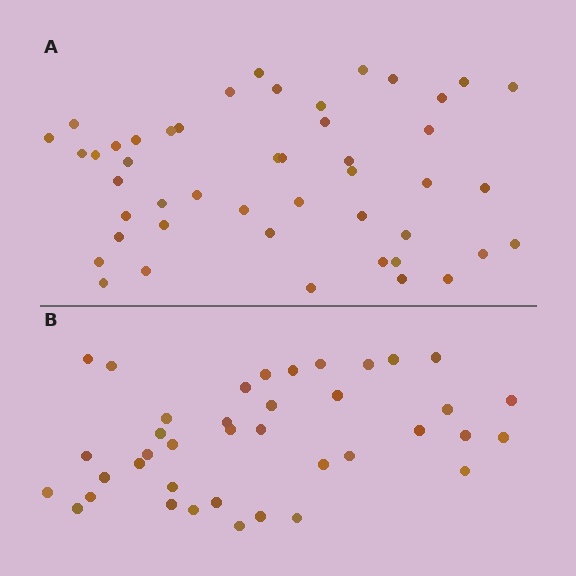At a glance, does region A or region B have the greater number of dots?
Region A (the top region) has more dots.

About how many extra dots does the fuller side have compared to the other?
Region A has roughly 8 or so more dots than region B.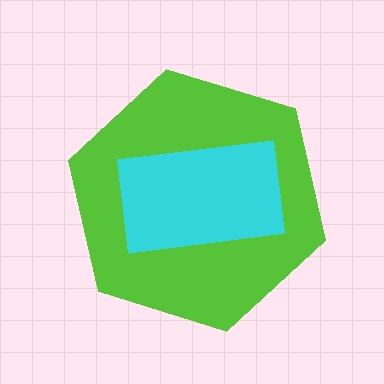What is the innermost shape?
The cyan rectangle.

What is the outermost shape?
The lime hexagon.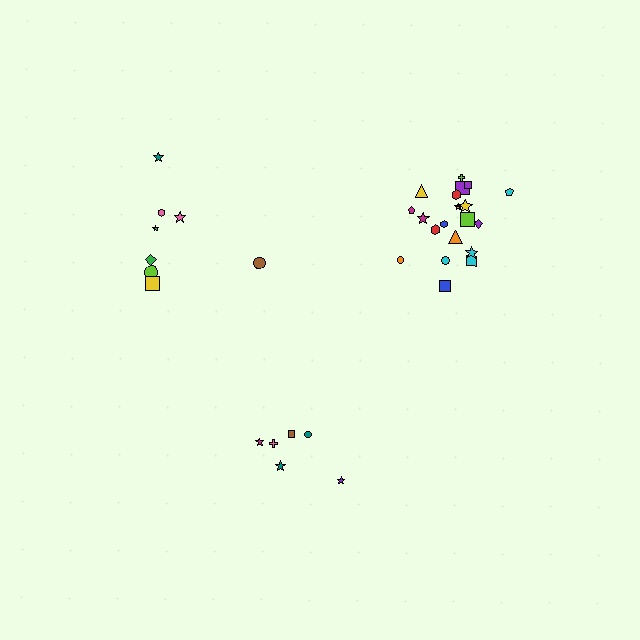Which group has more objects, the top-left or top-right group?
The top-right group.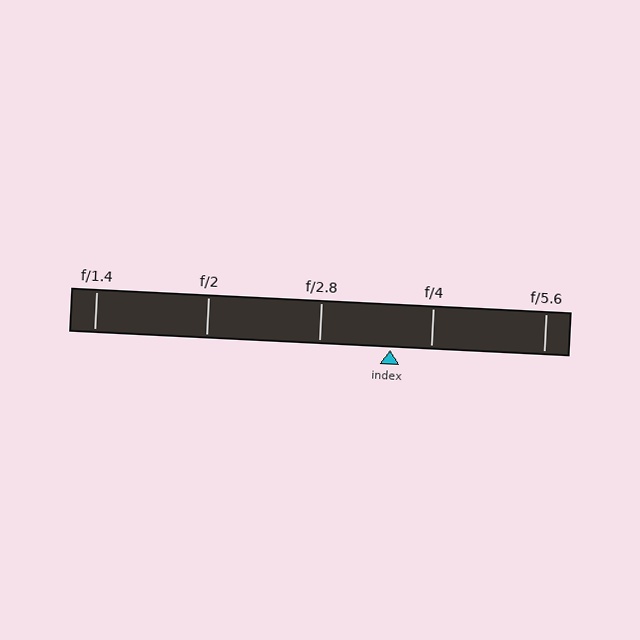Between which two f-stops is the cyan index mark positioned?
The index mark is between f/2.8 and f/4.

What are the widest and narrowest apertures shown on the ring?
The widest aperture shown is f/1.4 and the narrowest is f/5.6.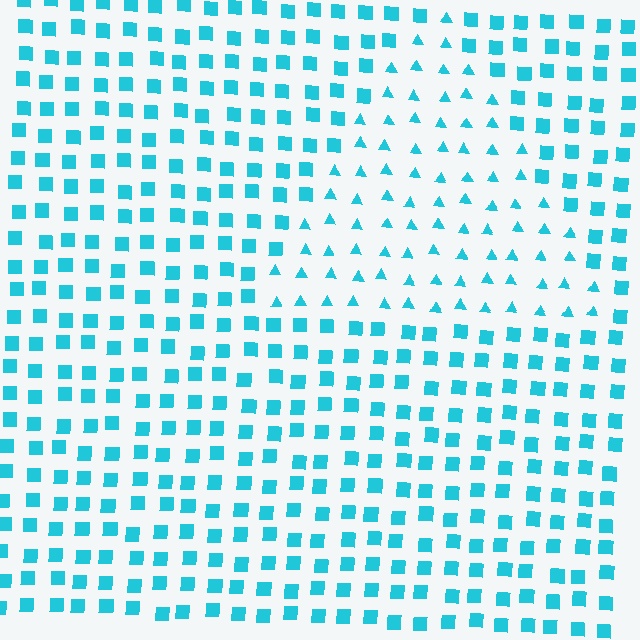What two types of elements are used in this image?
The image uses triangles inside the triangle region and squares outside it.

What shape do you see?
I see a triangle.